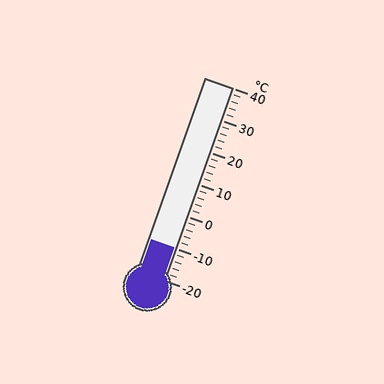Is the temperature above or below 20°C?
The temperature is below 20°C.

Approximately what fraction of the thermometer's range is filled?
The thermometer is filled to approximately 15% of its range.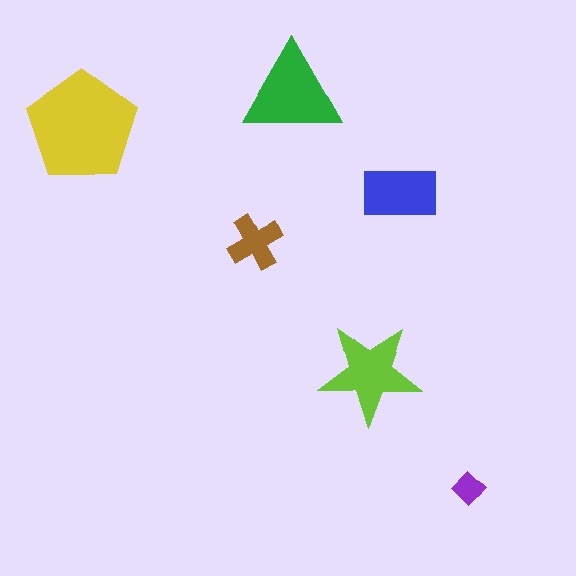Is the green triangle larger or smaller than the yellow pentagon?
Smaller.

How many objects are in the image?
There are 6 objects in the image.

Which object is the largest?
The yellow pentagon.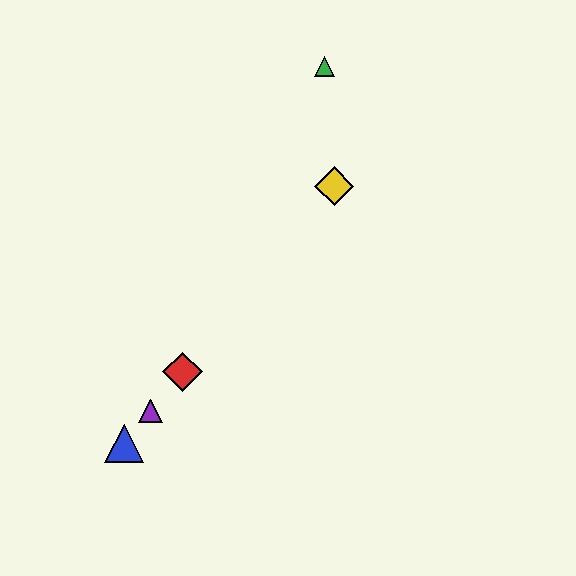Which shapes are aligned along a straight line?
The red diamond, the blue triangle, the yellow diamond, the purple triangle are aligned along a straight line.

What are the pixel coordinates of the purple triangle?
The purple triangle is at (150, 411).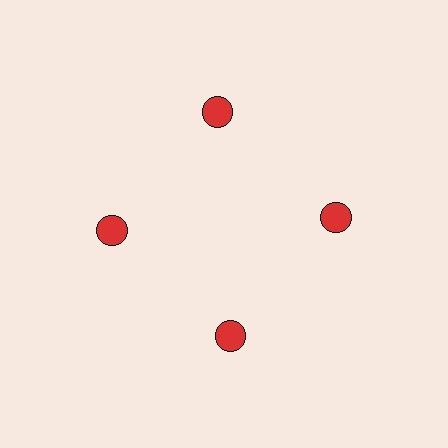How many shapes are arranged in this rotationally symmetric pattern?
There are 4 shapes, arranged in 4 groups of 1.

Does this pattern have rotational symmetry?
Yes, this pattern has 4-fold rotational symmetry. It looks the same after rotating 90 degrees around the center.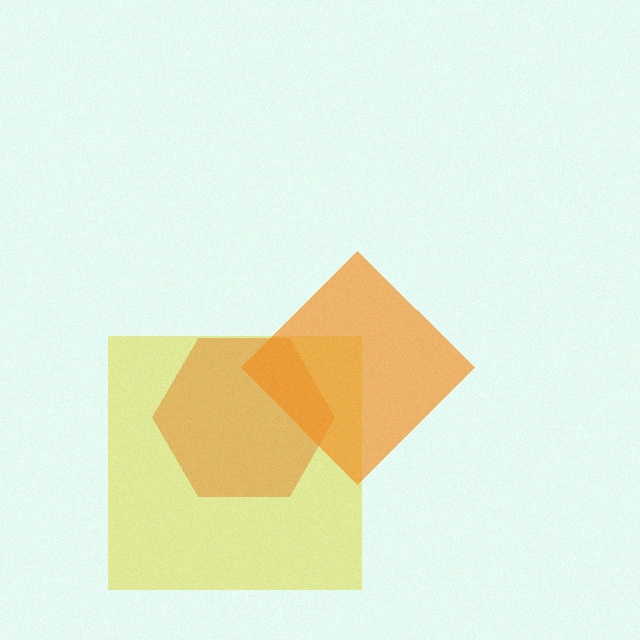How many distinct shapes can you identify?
There are 3 distinct shapes: a red hexagon, a yellow square, an orange diamond.